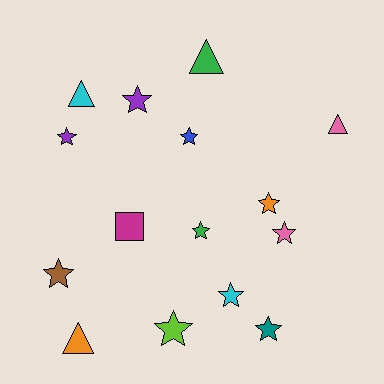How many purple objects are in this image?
There are 2 purple objects.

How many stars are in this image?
There are 10 stars.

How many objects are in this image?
There are 15 objects.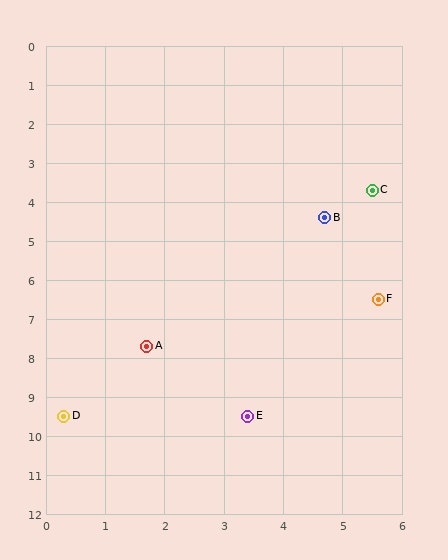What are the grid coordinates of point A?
Point A is at approximately (1.7, 7.7).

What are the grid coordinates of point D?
Point D is at approximately (0.3, 9.5).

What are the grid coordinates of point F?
Point F is at approximately (5.6, 6.5).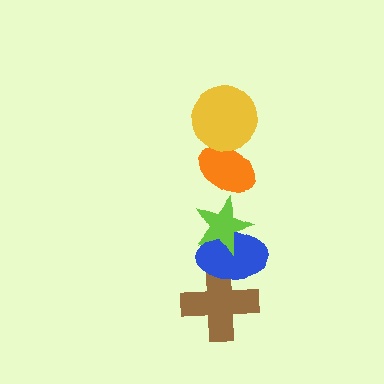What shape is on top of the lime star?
The orange ellipse is on top of the lime star.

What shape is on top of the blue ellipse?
The lime star is on top of the blue ellipse.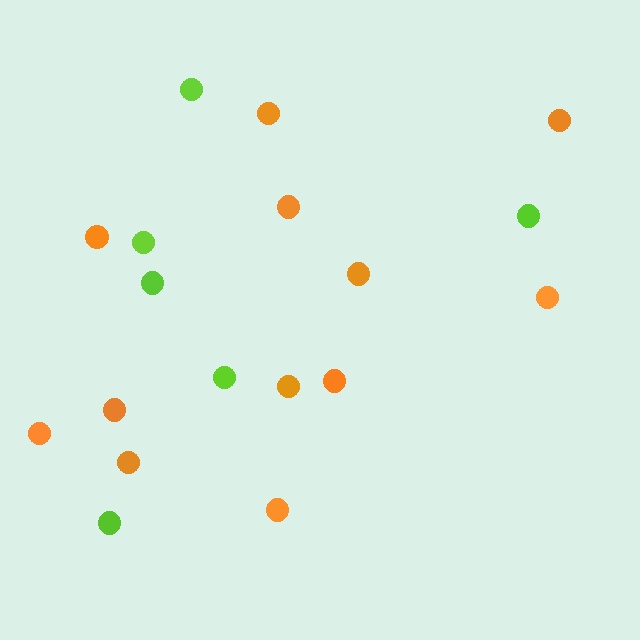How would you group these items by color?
There are 2 groups: one group of orange circles (12) and one group of lime circles (6).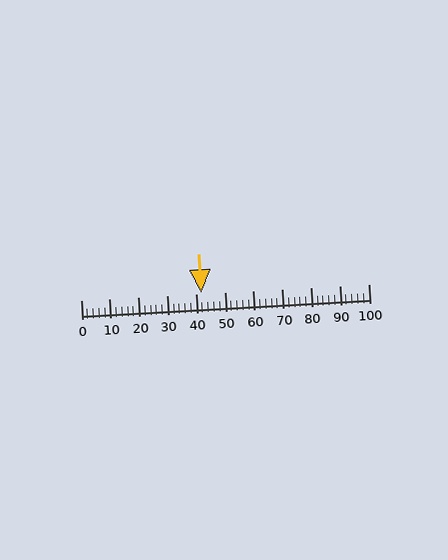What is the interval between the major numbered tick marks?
The major tick marks are spaced 10 units apart.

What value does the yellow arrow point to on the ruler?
The yellow arrow points to approximately 42.